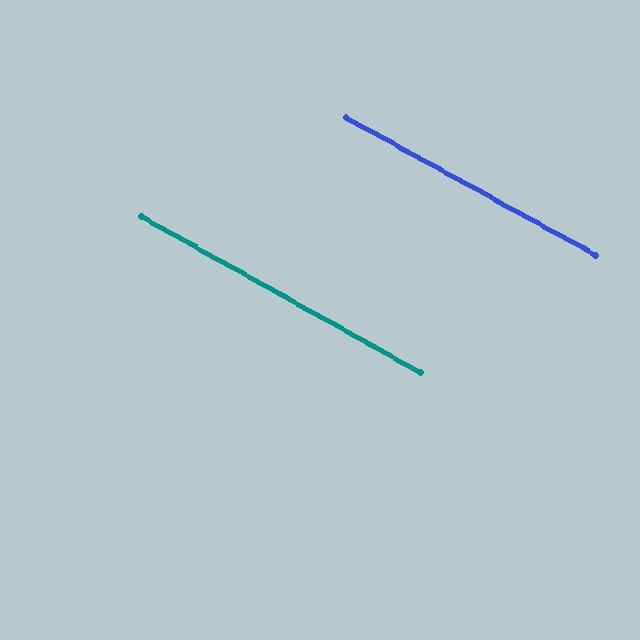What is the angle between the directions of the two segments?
Approximately 0 degrees.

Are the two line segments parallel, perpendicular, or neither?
Parallel — their directions differ by only 0.2°.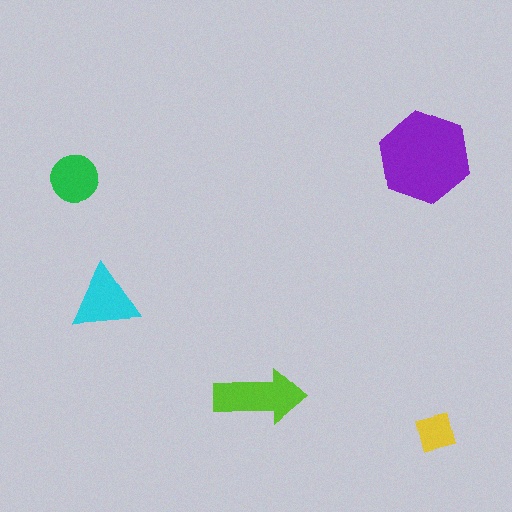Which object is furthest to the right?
The yellow square is rightmost.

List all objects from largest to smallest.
The purple hexagon, the lime arrow, the cyan triangle, the green circle, the yellow square.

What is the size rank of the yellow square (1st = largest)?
5th.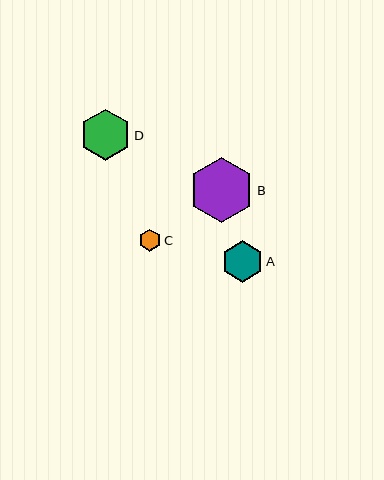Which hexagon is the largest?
Hexagon B is the largest with a size of approximately 65 pixels.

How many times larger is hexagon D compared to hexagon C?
Hexagon D is approximately 2.3 times the size of hexagon C.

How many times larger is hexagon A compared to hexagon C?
Hexagon A is approximately 1.9 times the size of hexagon C.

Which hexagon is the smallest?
Hexagon C is the smallest with a size of approximately 22 pixels.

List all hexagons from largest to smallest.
From largest to smallest: B, D, A, C.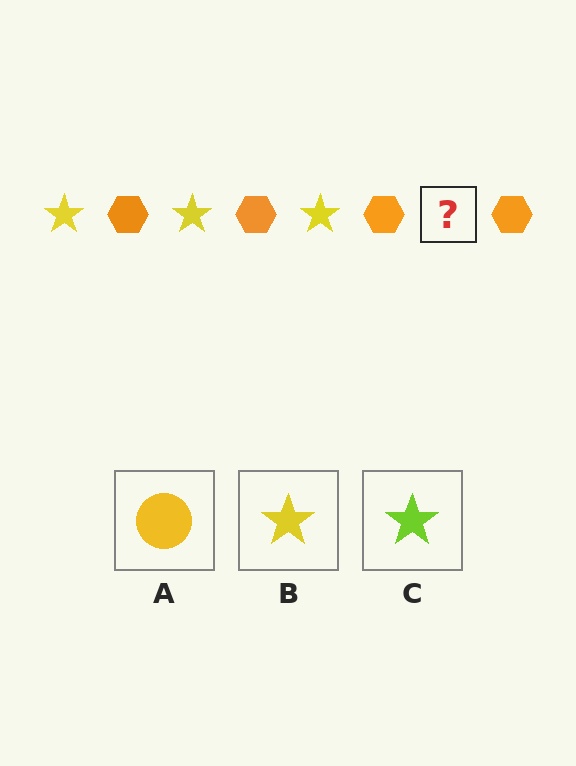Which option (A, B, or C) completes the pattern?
B.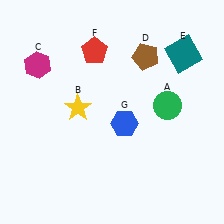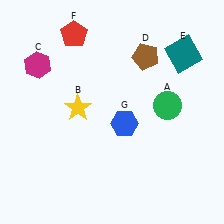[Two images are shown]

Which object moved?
The red pentagon (F) moved left.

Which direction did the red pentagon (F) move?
The red pentagon (F) moved left.